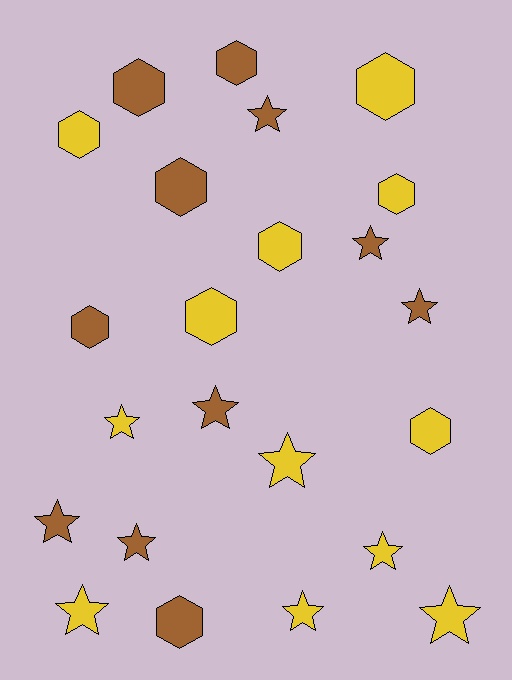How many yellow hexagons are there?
There are 6 yellow hexagons.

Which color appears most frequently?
Yellow, with 12 objects.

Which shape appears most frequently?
Star, with 12 objects.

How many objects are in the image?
There are 23 objects.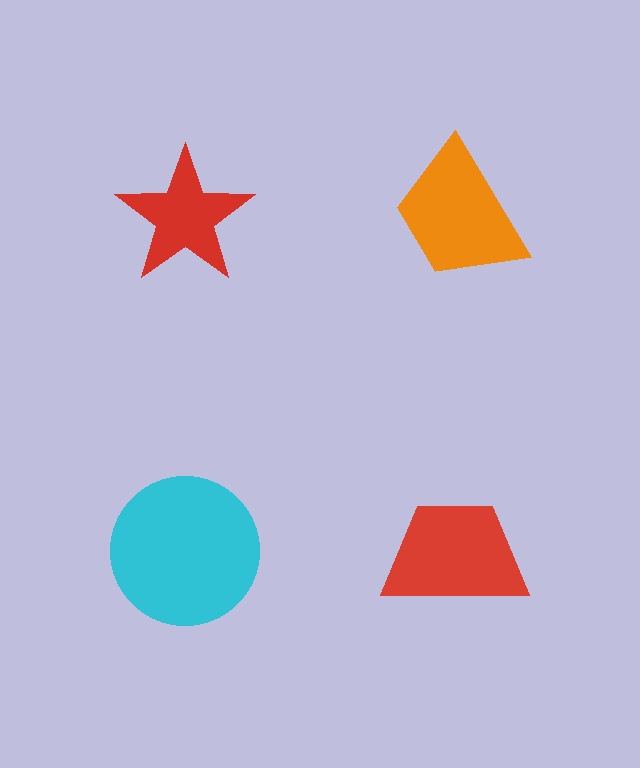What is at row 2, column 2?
A red trapezoid.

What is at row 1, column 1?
A red star.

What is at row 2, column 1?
A cyan circle.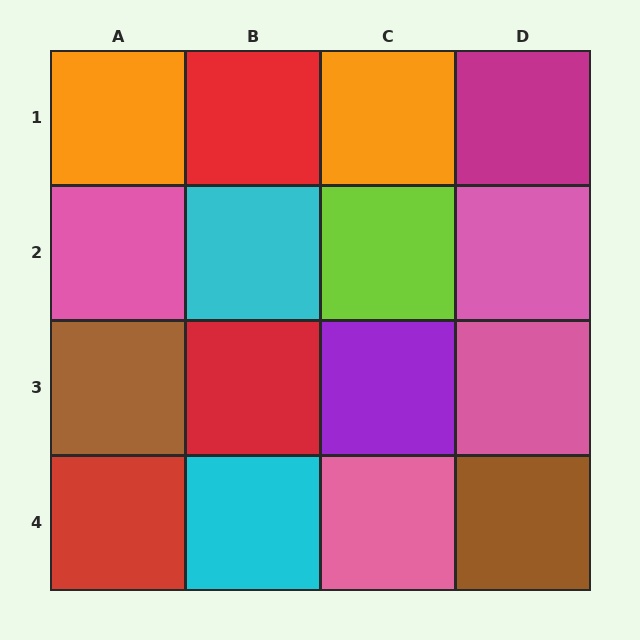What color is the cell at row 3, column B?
Red.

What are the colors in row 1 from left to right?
Orange, red, orange, magenta.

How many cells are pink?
4 cells are pink.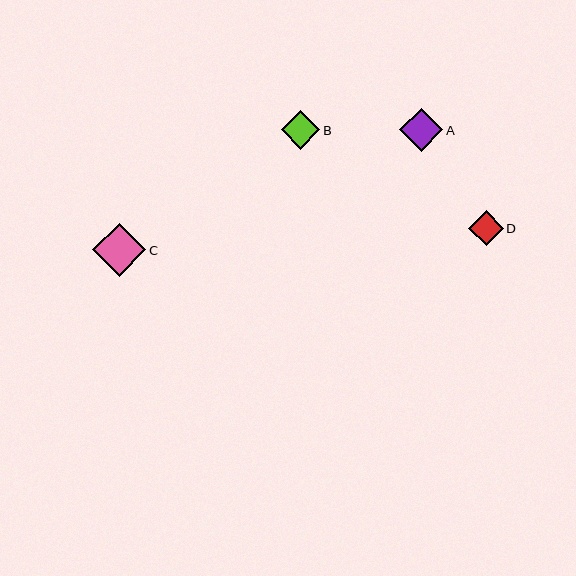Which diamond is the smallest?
Diamond D is the smallest with a size of approximately 35 pixels.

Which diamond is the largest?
Diamond C is the largest with a size of approximately 53 pixels.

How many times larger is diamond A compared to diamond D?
Diamond A is approximately 1.2 times the size of diamond D.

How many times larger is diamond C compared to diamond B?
Diamond C is approximately 1.4 times the size of diamond B.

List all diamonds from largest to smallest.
From largest to smallest: C, A, B, D.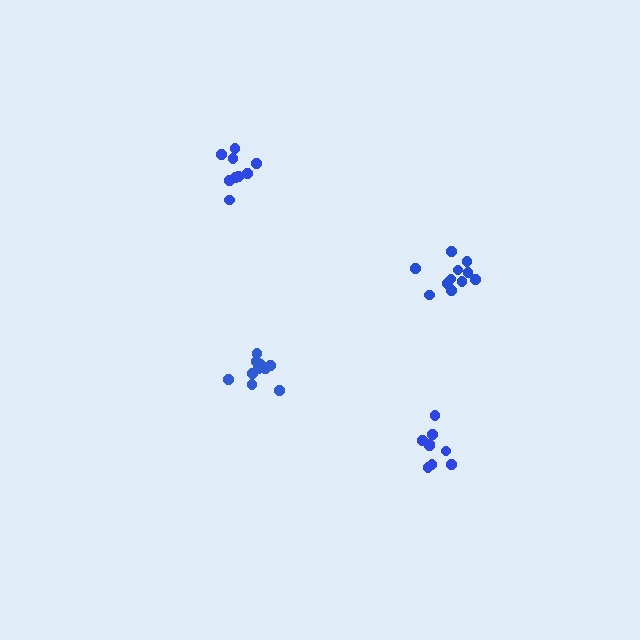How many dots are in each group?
Group 1: 9 dots, Group 2: 11 dots, Group 3: 10 dots, Group 4: 9 dots (39 total).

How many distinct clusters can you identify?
There are 4 distinct clusters.